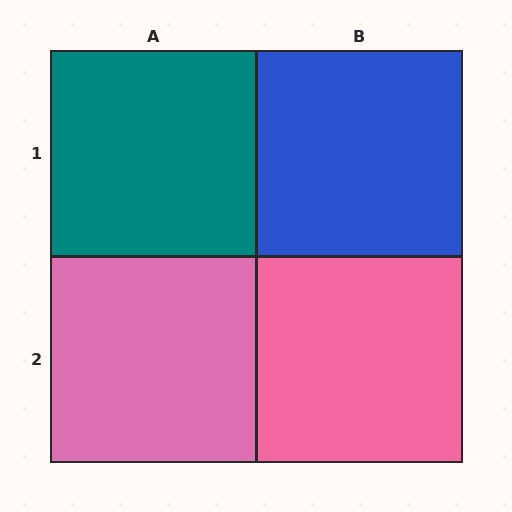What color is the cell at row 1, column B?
Blue.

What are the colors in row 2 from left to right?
Pink, pink.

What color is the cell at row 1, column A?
Teal.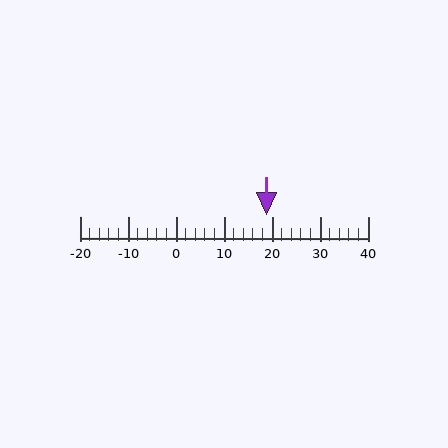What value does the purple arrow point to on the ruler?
The purple arrow points to approximately 19.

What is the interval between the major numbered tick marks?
The major tick marks are spaced 10 units apart.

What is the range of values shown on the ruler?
The ruler shows values from -20 to 40.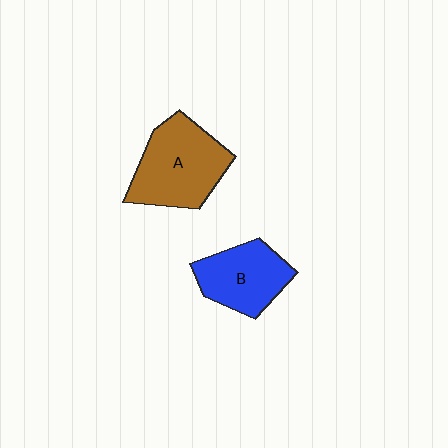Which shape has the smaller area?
Shape B (blue).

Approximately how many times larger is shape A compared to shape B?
Approximately 1.3 times.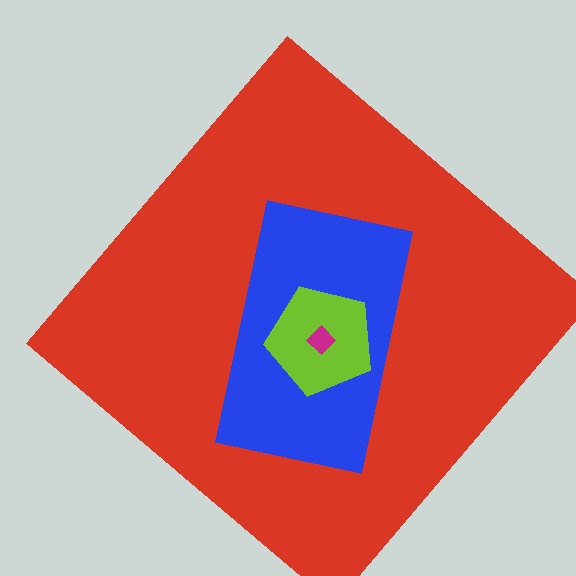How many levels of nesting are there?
4.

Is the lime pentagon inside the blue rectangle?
Yes.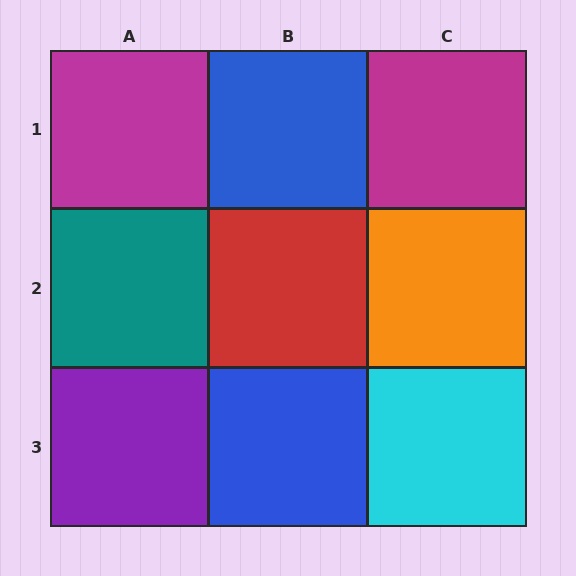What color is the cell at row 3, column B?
Blue.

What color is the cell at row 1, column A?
Magenta.